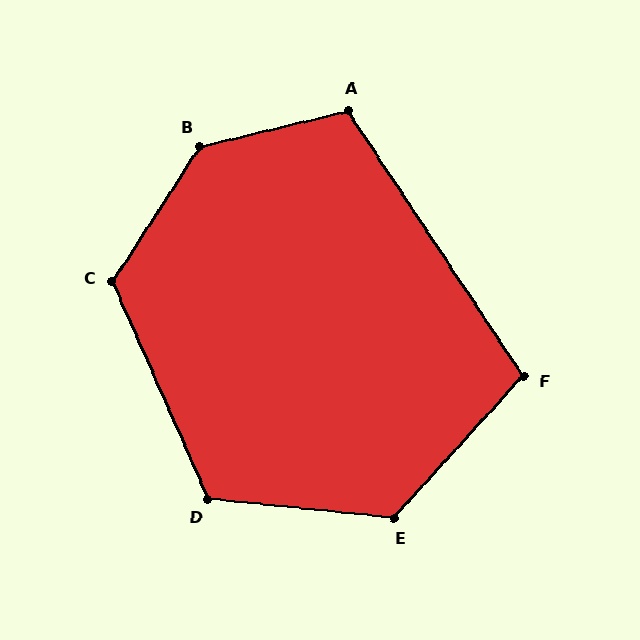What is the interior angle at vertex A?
Approximately 110 degrees (obtuse).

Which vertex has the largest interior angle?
B, at approximately 136 degrees.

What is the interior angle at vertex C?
Approximately 123 degrees (obtuse).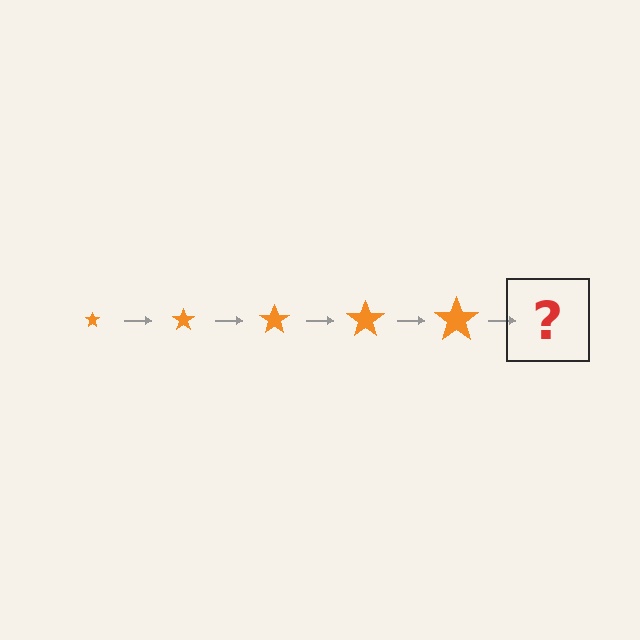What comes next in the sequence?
The next element should be an orange star, larger than the previous one.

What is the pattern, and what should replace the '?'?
The pattern is that the star gets progressively larger each step. The '?' should be an orange star, larger than the previous one.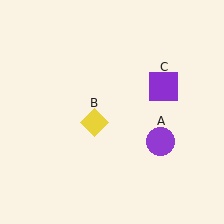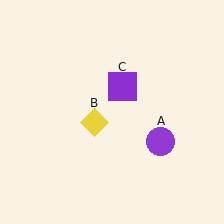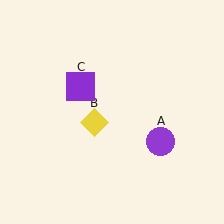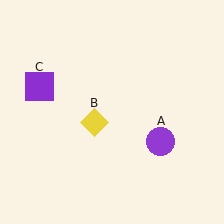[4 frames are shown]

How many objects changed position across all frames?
1 object changed position: purple square (object C).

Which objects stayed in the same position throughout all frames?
Purple circle (object A) and yellow diamond (object B) remained stationary.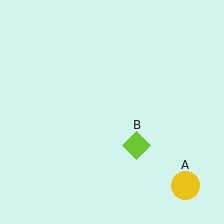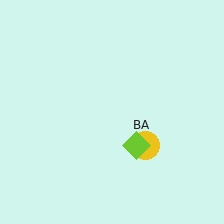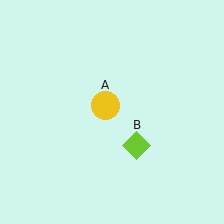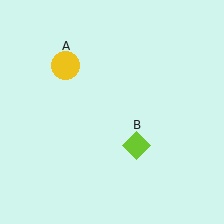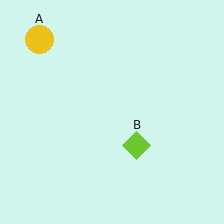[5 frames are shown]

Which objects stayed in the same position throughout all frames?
Lime diamond (object B) remained stationary.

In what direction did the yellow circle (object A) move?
The yellow circle (object A) moved up and to the left.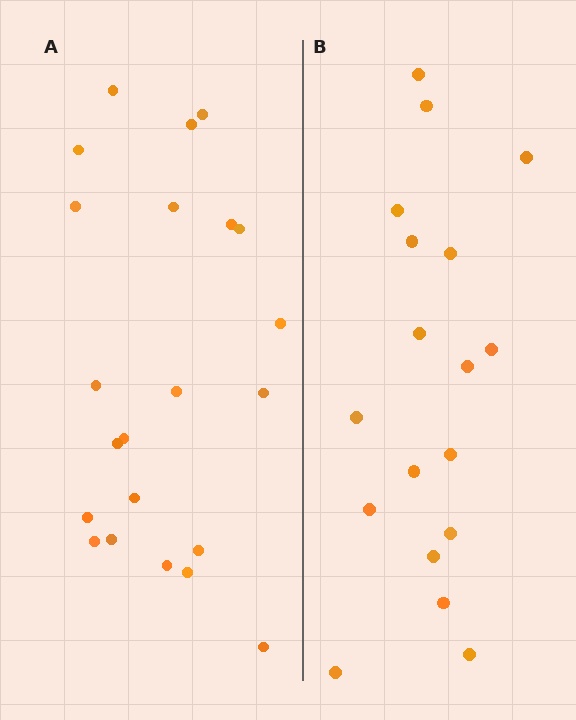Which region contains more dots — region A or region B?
Region A (the left region) has more dots.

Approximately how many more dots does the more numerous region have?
Region A has about 4 more dots than region B.